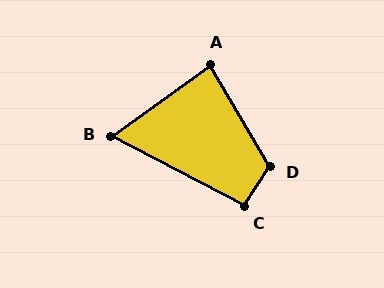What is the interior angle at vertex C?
Approximately 95 degrees (obtuse).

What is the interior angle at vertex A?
Approximately 85 degrees (acute).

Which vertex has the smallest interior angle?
B, at approximately 64 degrees.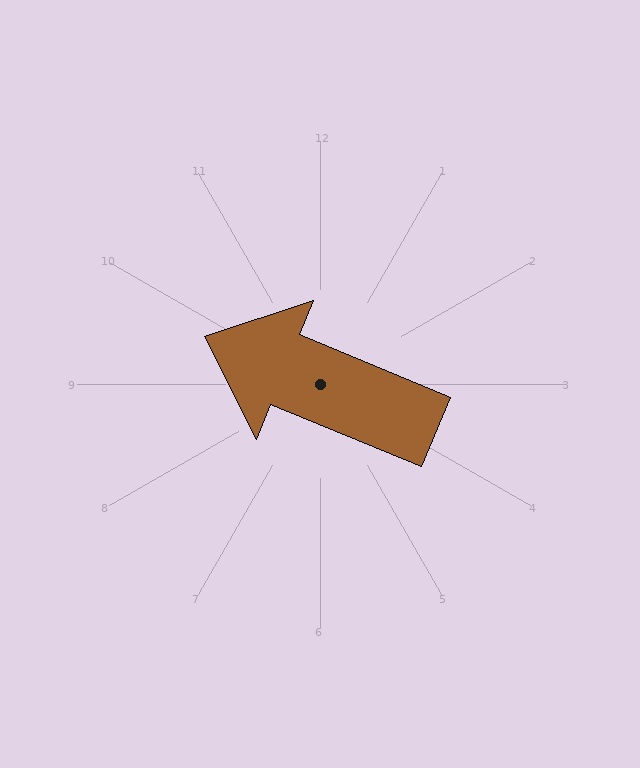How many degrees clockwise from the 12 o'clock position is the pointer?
Approximately 292 degrees.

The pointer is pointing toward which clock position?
Roughly 10 o'clock.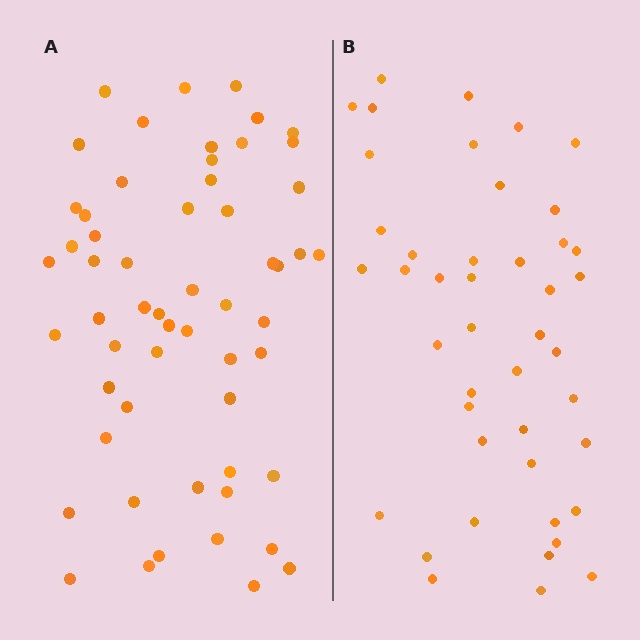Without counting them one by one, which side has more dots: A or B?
Region A (the left region) has more dots.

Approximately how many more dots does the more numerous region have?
Region A has approximately 15 more dots than region B.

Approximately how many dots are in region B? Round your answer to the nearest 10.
About 40 dots. (The exact count is 44, which rounds to 40.)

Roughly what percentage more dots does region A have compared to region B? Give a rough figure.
About 30% more.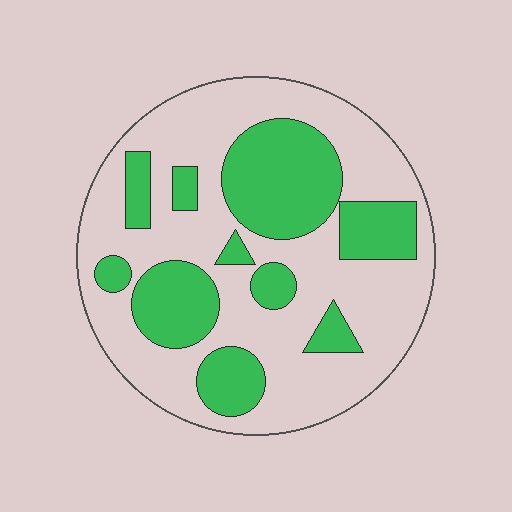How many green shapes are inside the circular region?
10.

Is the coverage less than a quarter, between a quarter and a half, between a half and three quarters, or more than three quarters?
Between a quarter and a half.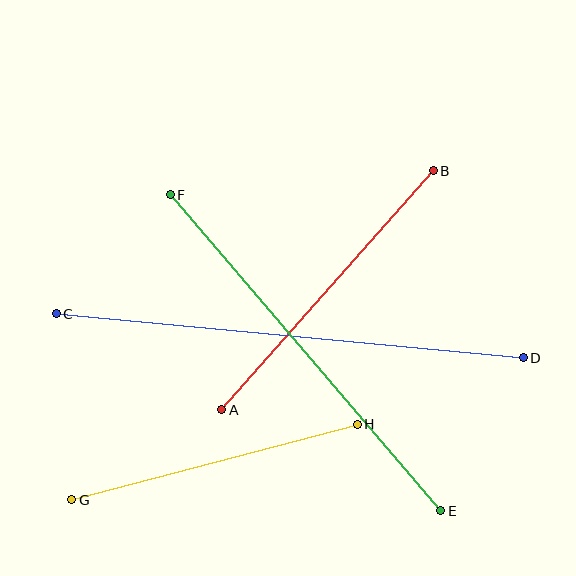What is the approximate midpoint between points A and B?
The midpoint is at approximately (328, 290) pixels.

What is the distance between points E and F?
The distance is approximately 416 pixels.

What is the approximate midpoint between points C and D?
The midpoint is at approximately (290, 336) pixels.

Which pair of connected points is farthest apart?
Points C and D are farthest apart.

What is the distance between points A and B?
The distance is approximately 319 pixels.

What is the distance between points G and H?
The distance is approximately 295 pixels.